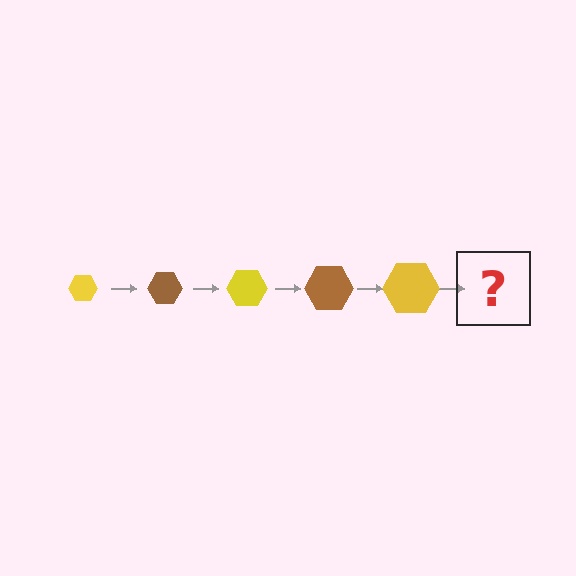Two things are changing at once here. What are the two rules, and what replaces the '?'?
The two rules are that the hexagon grows larger each step and the color cycles through yellow and brown. The '?' should be a brown hexagon, larger than the previous one.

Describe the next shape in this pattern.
It should be a brown hexagon, larger than the previous one.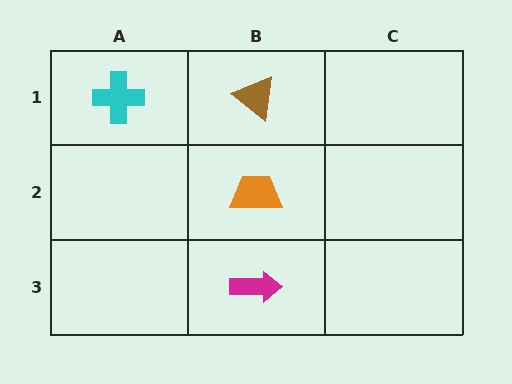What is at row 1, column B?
A brown triangle.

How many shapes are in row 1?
2 shapes.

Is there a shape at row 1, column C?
No, that cell is empty.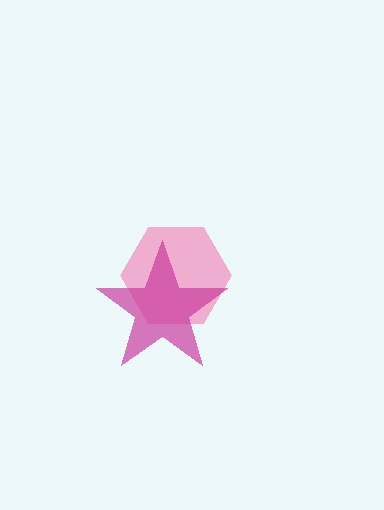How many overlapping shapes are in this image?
There are 2 overlapping shapes in the image.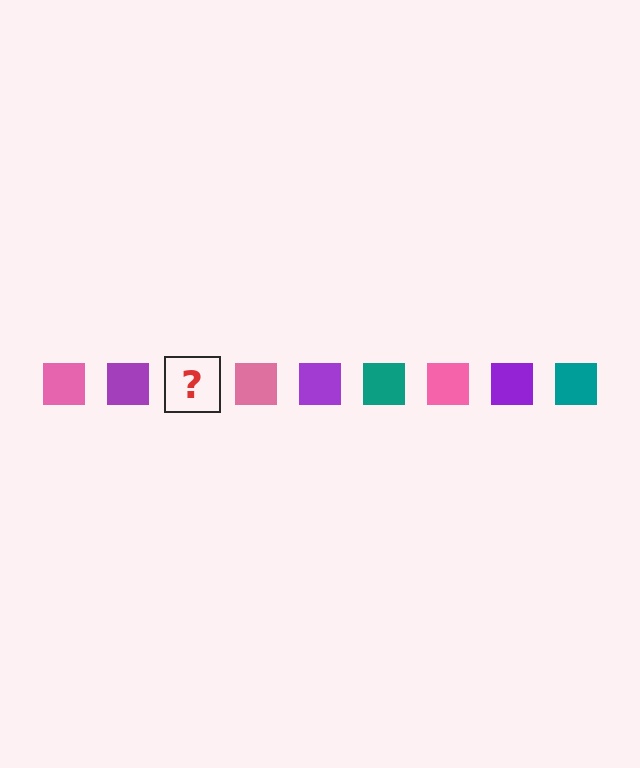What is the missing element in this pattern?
The missing element is a teal square.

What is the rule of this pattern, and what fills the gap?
The rule is that the pattern cycles through pink, purple, teal squares. The gap should be filled with a teal square.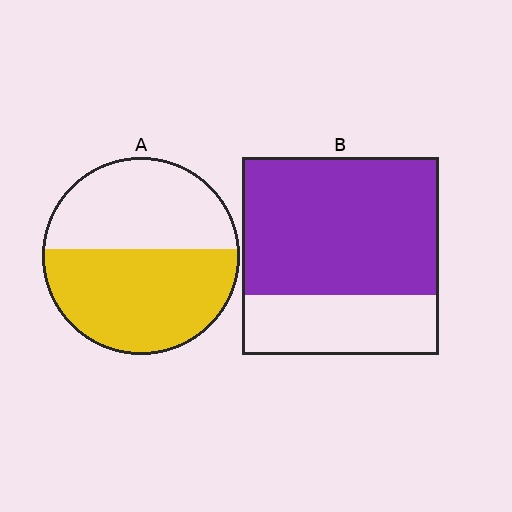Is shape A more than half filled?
Yes.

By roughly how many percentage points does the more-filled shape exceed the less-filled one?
By roughly 15 percentage points (B over A).